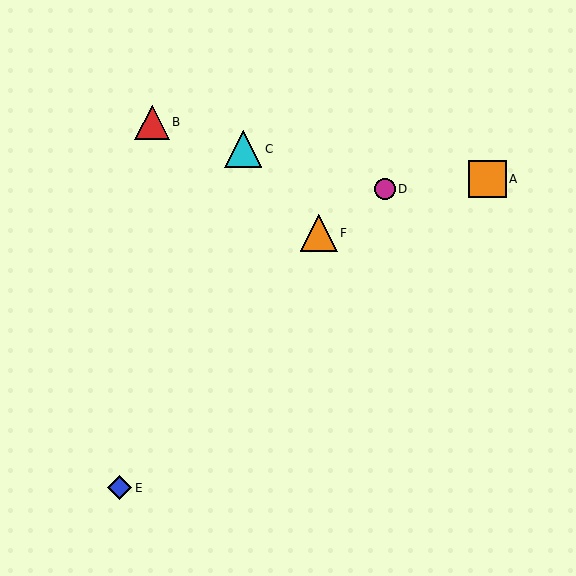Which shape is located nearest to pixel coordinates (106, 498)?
The blue diamond (labeled E) at (120, 488) is nearest to that location.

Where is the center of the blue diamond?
The center of the blue diamond is at (120, 488).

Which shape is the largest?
The orange square (labeled A) is the largest.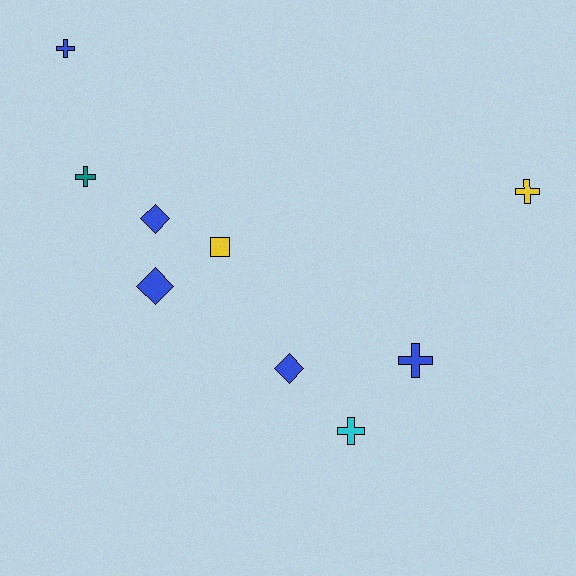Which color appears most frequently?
Blue, with 5 objects.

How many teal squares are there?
There are no teal squares.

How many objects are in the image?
There are 9 objects.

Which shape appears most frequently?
Cross, with 5 objects.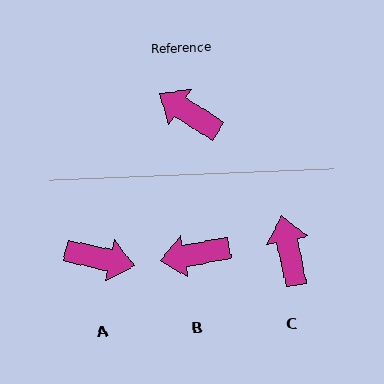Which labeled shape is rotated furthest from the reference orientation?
A, about 160 degrees away.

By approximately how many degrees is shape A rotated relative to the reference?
Approximately 160 degrees clockwise.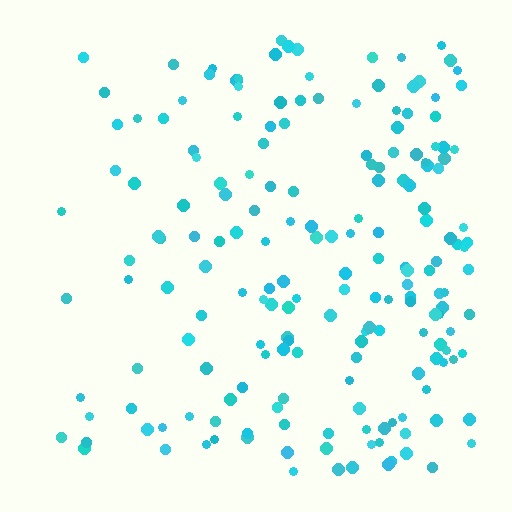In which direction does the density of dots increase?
From left to right, with the right side densest.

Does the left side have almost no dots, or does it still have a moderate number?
Still a moderate number, just noticeably fewer than the right.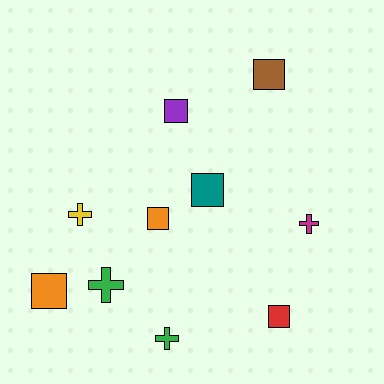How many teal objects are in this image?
There is 1 teal object.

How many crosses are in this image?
There are 4 crosses.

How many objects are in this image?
There are 10 objects.